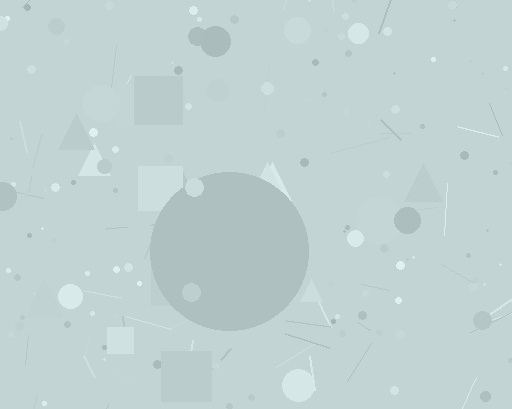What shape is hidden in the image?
A circle is hidden in the image.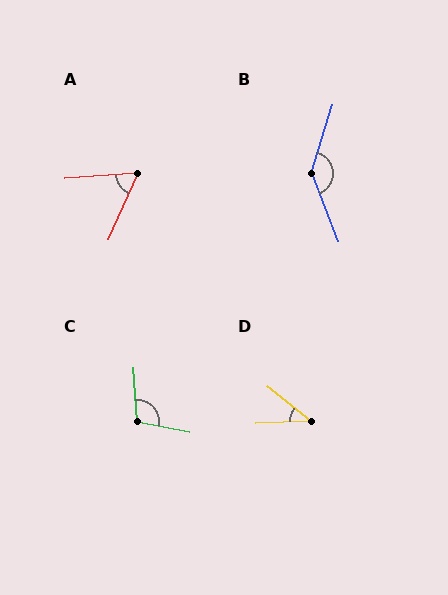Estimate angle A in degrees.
Approximately 62 degrees.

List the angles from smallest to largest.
D (40°), A (62°), C (104°), B (141°).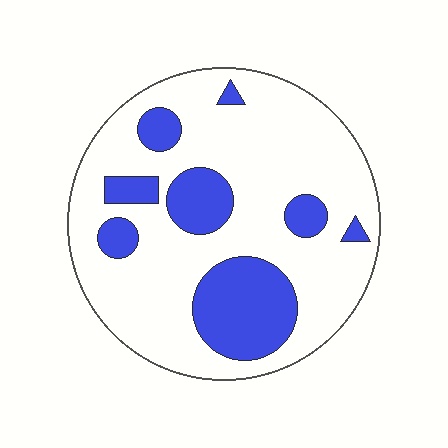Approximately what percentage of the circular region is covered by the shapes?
Approximately 25%.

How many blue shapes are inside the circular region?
8.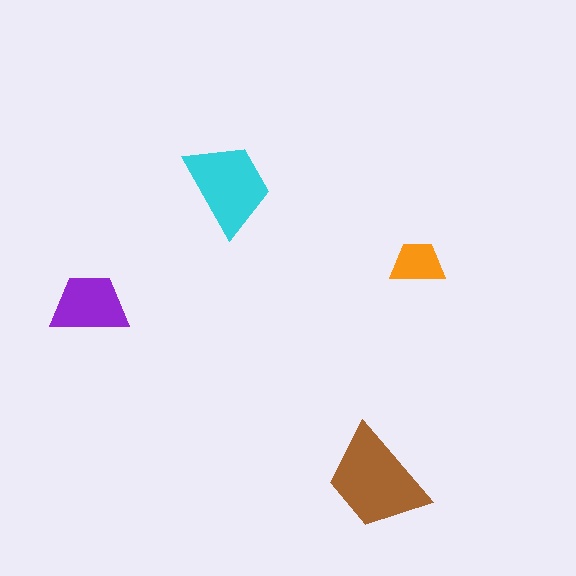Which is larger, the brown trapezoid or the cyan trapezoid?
The brown one.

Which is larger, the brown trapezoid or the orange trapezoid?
The brown one.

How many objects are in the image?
There are 4 objects in the image.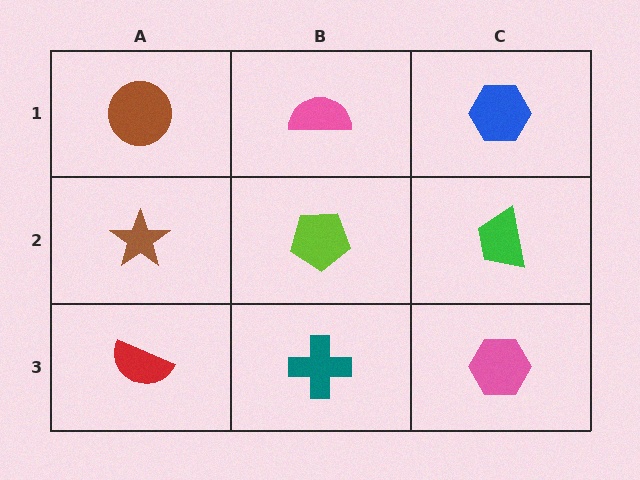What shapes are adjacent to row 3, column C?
A green trapezoid (row 2, column C), a teal cross (row 3, column B).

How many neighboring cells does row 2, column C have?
3.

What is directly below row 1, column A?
A brown star.